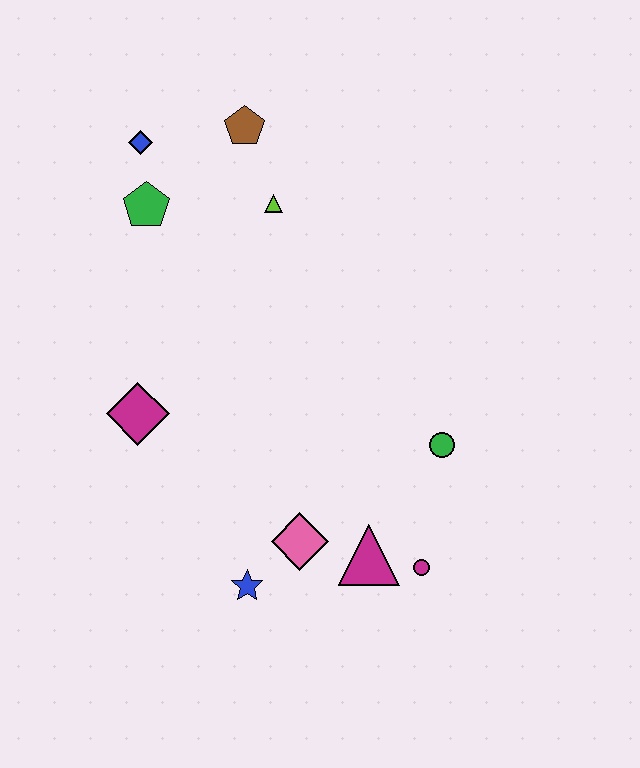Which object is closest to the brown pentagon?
The lime triangle is closest to the brown pentagon.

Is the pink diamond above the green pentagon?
No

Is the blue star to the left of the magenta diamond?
No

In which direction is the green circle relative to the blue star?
The green circle is to the right of the blue star.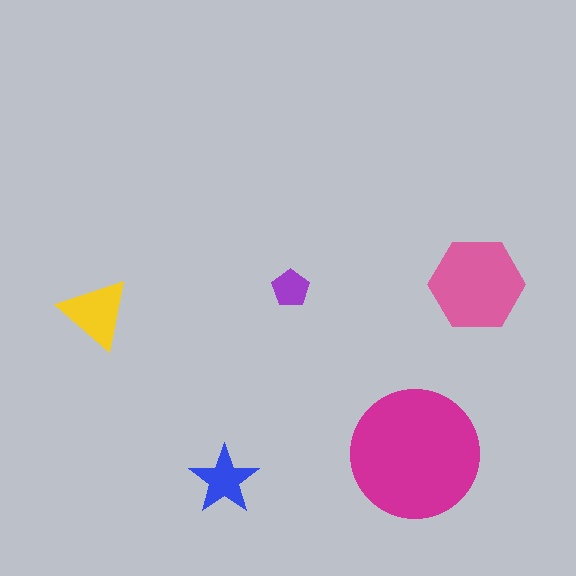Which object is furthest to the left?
The yellow triangle is leftmost.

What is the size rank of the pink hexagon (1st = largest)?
2nd.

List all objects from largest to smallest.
The magenta circle, the pink hexagon, the yellow triangle, the blue star, the purple pentagon.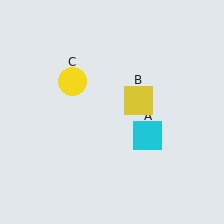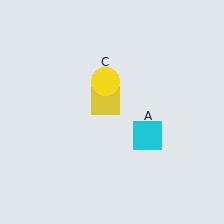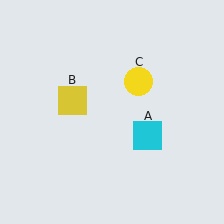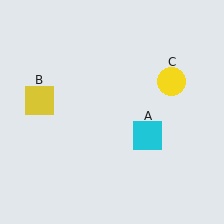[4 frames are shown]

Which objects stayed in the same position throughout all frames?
Cyan square (object A) remained stationary.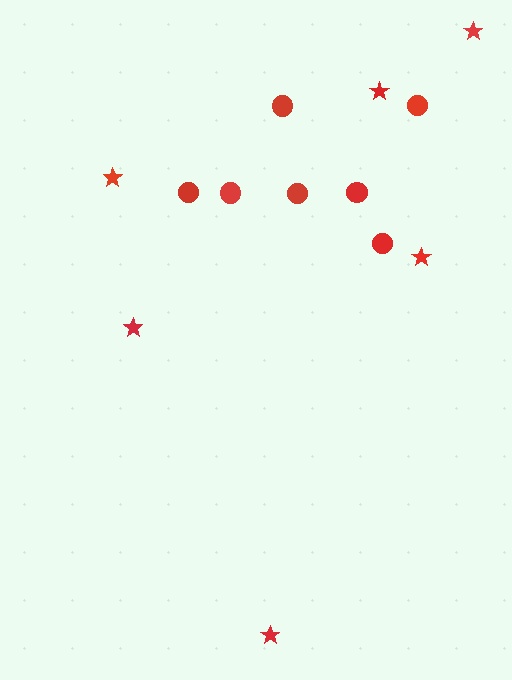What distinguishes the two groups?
There are 2 groups: one group of circles (7) and one group of stars (6).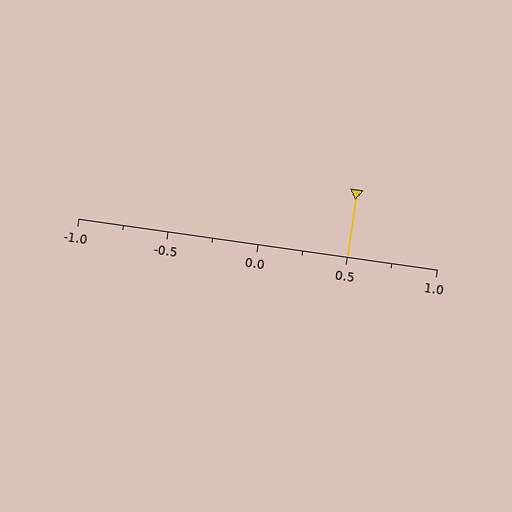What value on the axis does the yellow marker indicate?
The marker indicates approximately 0.5.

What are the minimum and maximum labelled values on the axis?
The axis runs from -1.0 to 1.0.